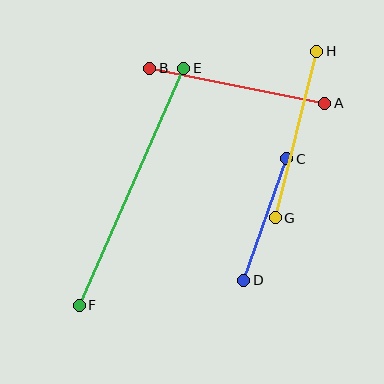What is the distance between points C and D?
The distance is approximately 129 pixels.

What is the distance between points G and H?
The distance is approximately 171 pixels.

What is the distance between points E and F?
The distance is approximately 259 pixels.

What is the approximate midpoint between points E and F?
The midpoint is at approximately (131, 187) pixels.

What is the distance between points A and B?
The distance is approximately 178 pixels.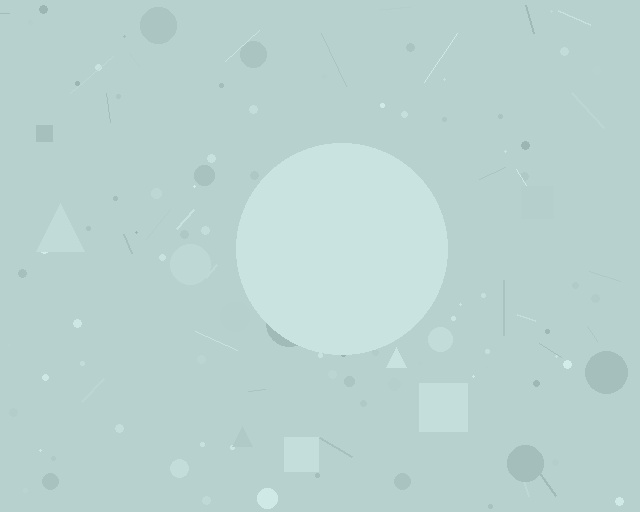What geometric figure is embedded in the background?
A circle is embedded in the background.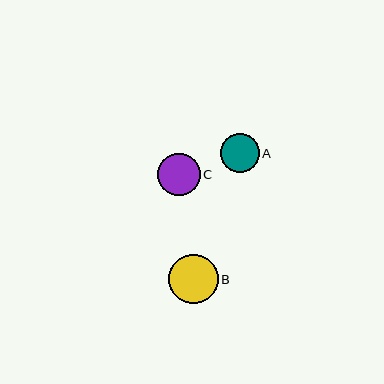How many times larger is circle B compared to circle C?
Circle B is approximately 1.2 times the size of circle C.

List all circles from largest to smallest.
From largest to smallest: B, C, A.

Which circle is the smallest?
Circle A is the smallest with a size of approximately 39 pixels.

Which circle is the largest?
Circle B is the largest with a size of approximately 49 pixels.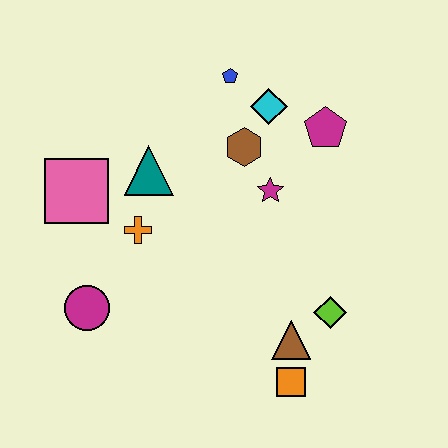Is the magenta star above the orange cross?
Yes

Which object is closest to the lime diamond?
The brown triangle is closest to the lime diamond.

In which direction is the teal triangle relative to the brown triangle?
The teal triangle is above the brown triangle.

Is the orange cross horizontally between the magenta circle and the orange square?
Yes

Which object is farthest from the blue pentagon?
The orange square is farthest from the blue pentagon.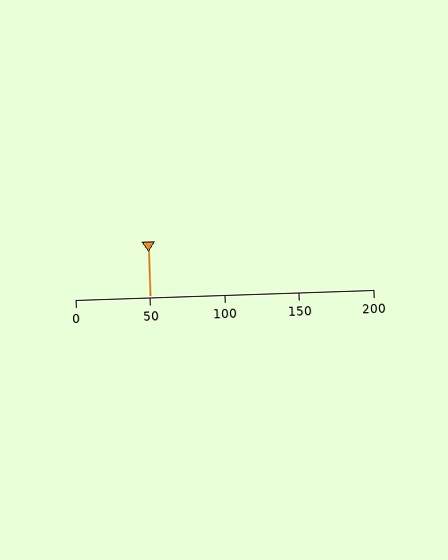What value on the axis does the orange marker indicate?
The marker indicates approximately 50.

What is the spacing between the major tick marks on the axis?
The major ticks are spaced 50 apart.